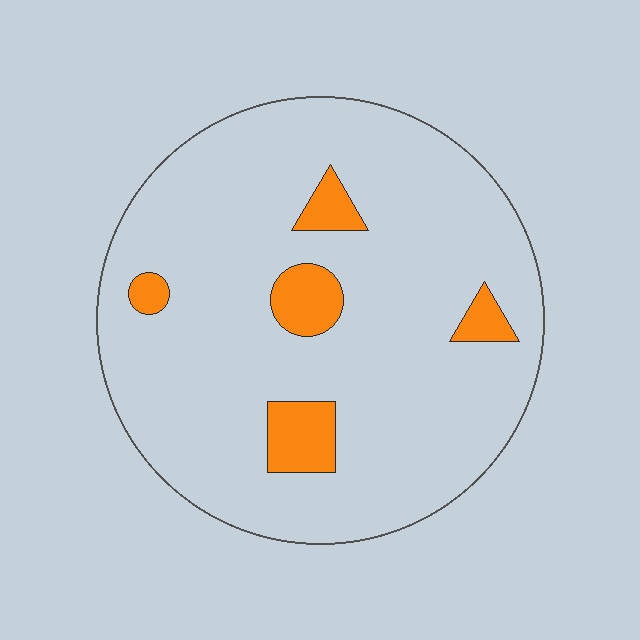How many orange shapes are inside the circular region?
5.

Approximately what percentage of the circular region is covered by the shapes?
Approximately 10%.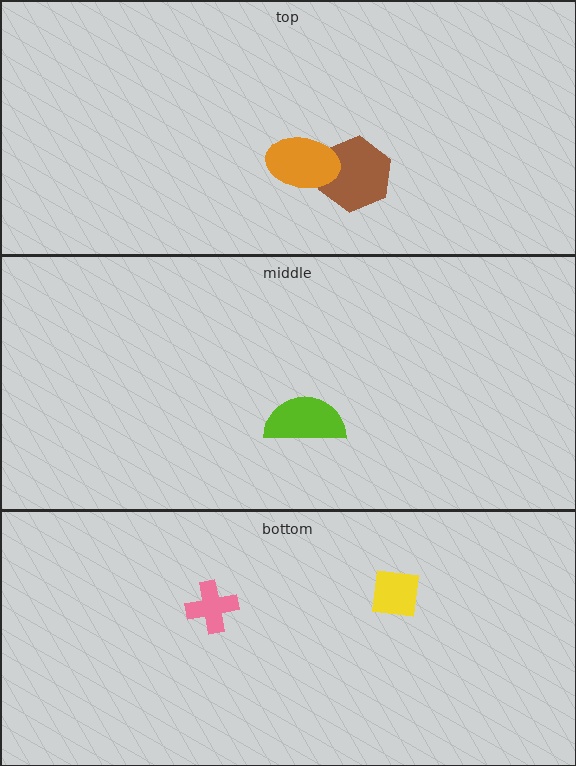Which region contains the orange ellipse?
The top region.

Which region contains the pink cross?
The bottom region.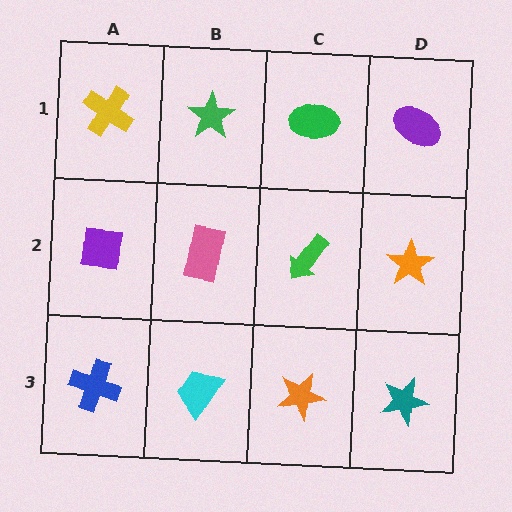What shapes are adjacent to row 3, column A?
A purple square (row 2, column A), a cyan trapezoid (row 3, column B).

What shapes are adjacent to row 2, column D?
A purple ellipse (row 1, column D), a teal star (row 3, column D), a green arrow (row 2, column C).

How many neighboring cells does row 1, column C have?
3.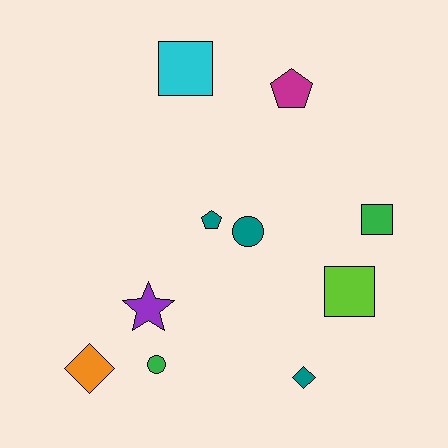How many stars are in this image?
There is 1 star.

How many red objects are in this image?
There are no red objects.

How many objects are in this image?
There are 10 objects.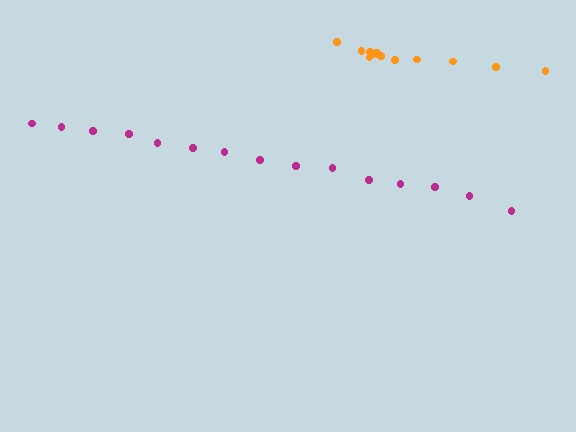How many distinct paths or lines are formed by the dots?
There are 2 distinct paths.